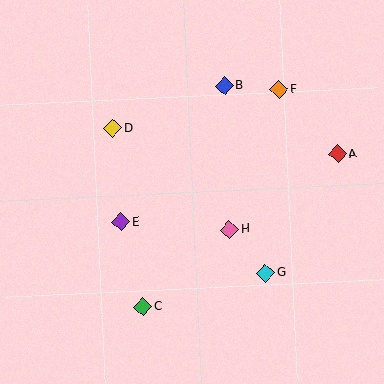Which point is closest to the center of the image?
Point H at (230, 230) is closest to the center.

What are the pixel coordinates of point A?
Point A is at (338, 154).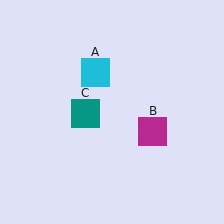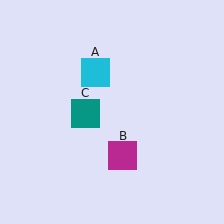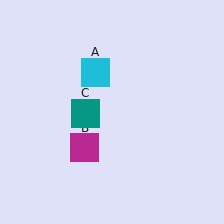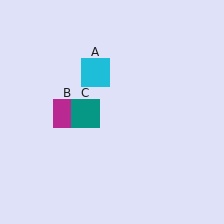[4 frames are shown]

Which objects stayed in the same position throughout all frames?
Cyan square (object A) and teal square (object C) remained stationary.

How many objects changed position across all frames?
1 object changed position: magenta square (object B).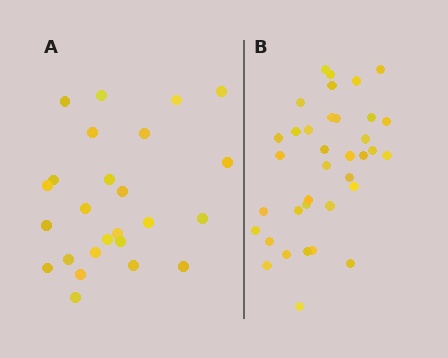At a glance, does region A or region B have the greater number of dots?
Region B (the right region) has more dots.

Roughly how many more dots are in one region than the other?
Region B has roughly 12 or so more dots than region A.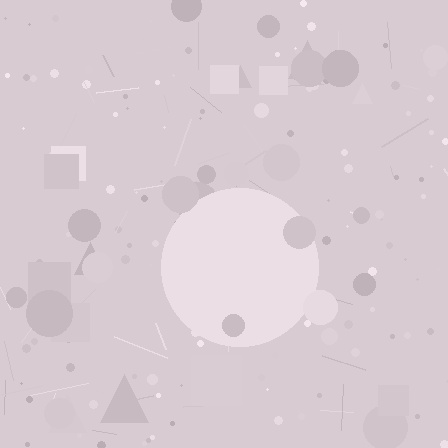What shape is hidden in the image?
A circle is hidden in the image.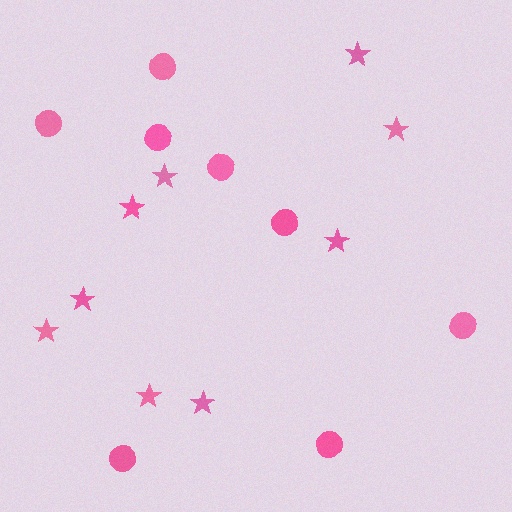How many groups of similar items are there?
There are 2 groups: one group of circles (8) and one group of stars (9).